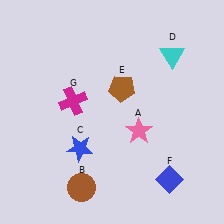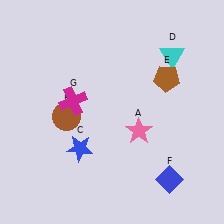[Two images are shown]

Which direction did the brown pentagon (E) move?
The brown pentagon (E) moved right.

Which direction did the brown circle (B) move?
The brown circle (B) moved up.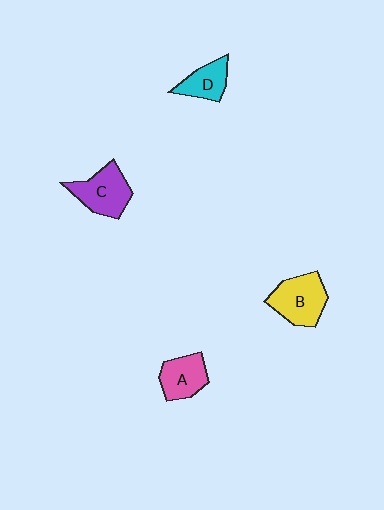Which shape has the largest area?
Shape B (yellow).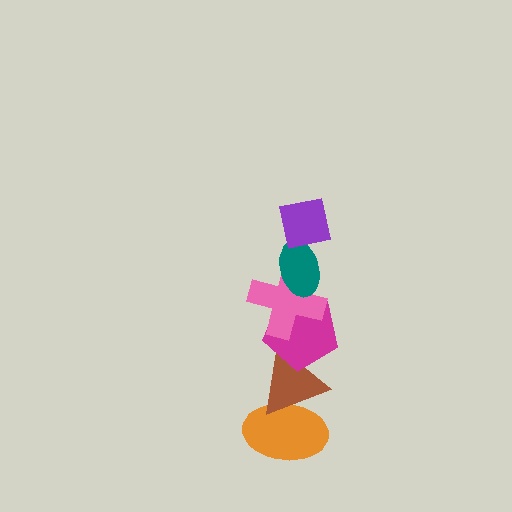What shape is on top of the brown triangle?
The magenta pentagon is on top of the brown triangle.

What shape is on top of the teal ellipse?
The purple square is on top of the teal ellipse.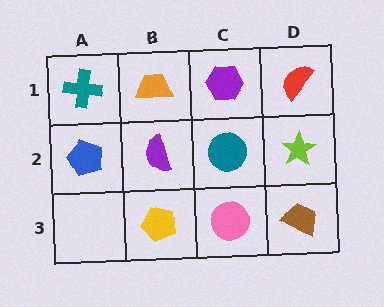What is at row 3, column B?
A yellow pentagon.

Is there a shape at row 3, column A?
No, that cell is empty.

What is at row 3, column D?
A brown trapezoid.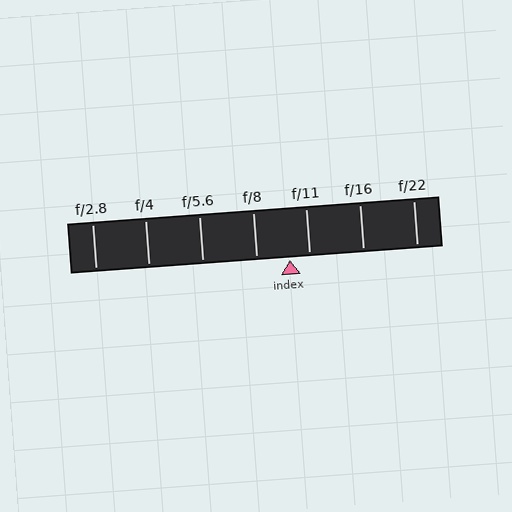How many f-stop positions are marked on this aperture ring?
There are 7 f-stop positions marked.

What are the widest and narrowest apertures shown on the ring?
The widest aperture shown is f/2.8 and the narrowest is f/22.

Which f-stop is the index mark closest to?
The index mark is closest to f/11.